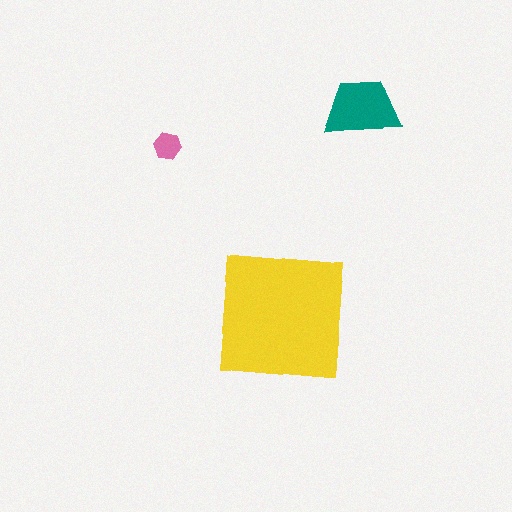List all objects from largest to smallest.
The yellow square, the teal trapezoid, the pink hexagon.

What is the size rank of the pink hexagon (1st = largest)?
3rd.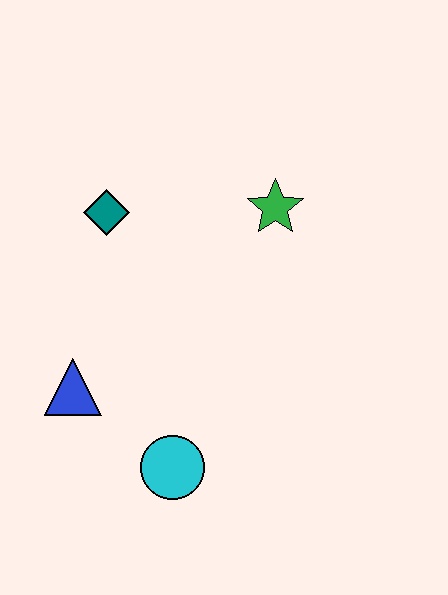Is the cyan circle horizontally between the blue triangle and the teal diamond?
No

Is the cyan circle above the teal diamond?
No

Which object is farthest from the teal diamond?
The cyan circle is farthest from the teal diamond.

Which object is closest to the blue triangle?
The cyan circle is closest to the blue triangle.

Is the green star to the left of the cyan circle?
No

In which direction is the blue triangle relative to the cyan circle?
The blue triangle is to the left of the cyan circle.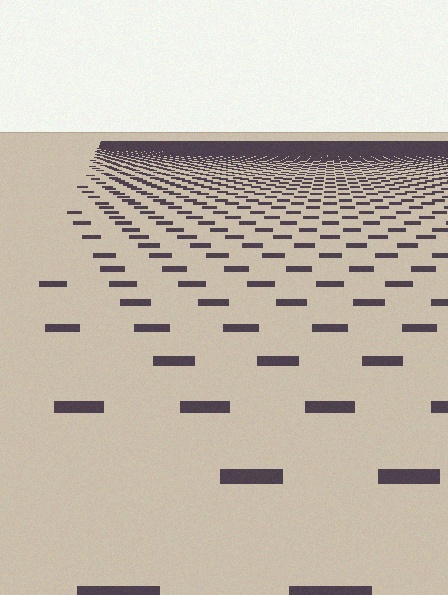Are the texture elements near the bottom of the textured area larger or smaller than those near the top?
Larger. Near the bottom, elements are closer to the viewer and appear at a bigger on-screen size.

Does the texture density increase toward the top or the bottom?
Density increases toward the top.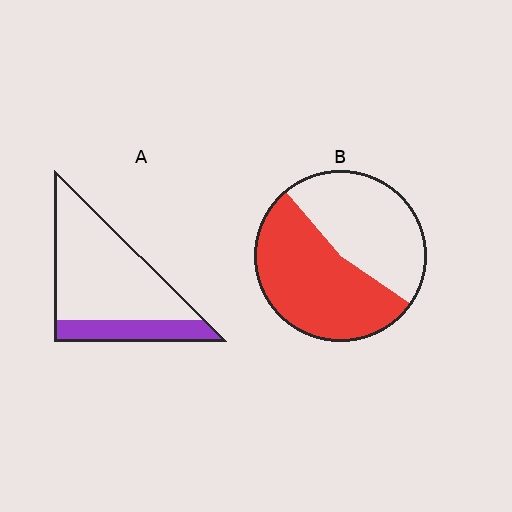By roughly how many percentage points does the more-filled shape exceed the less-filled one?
By roughly 30 percentage points (B over A).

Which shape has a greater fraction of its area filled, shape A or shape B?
Shape B.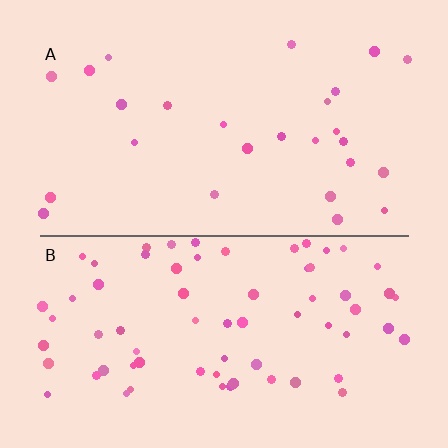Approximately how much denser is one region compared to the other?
Approximately 2.6× — region B over region A.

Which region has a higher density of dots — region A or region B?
B (the bottom).